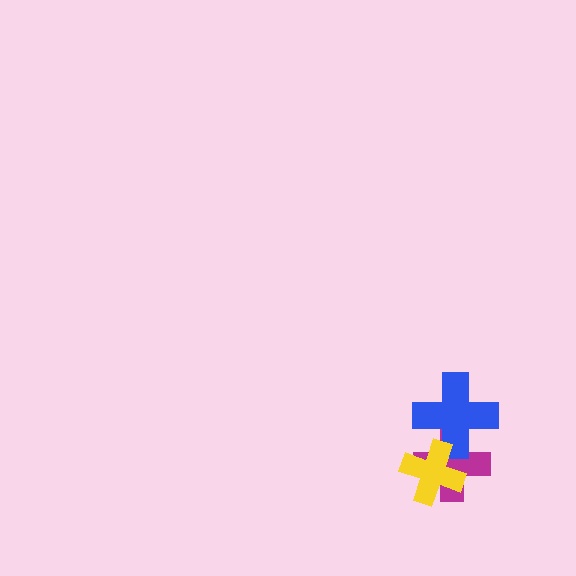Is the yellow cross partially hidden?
No, no other shape covers it.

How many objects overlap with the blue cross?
2 objects overlap with the blue cross.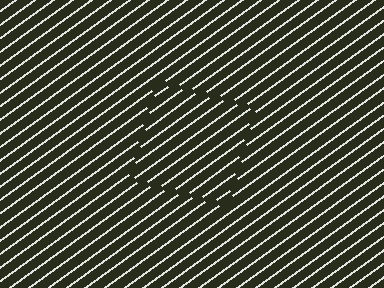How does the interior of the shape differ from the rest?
The interior of the shape contains the same grating, shifted by half a period — the contour is defined by the phase discontinuity where line-ends from the inner and outer gratings abut.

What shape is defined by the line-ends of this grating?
An illusory square. The interior of the shape contains the same grating, shifted by half a period — the contour is defined by the phase discontinuity where line-ends from the inner and outer gratings abut.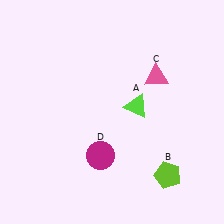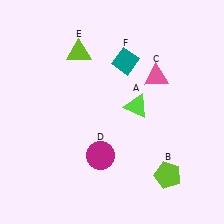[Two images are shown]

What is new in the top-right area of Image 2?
A teal diamond (F) was added in the top-right area of Image 2.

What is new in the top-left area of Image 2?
A lime triangle (E) was added in the top-left area of Image 2.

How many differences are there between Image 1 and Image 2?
There are 2 differences between the two images.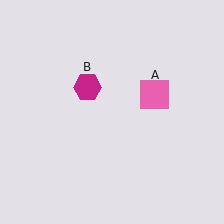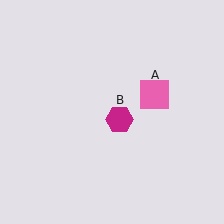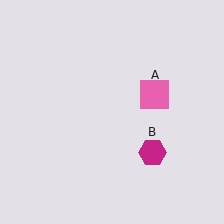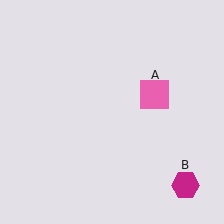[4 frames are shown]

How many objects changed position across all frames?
1 object changed position: magenta hexagon (object B).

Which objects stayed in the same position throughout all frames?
Pink square (object A) remained stationary.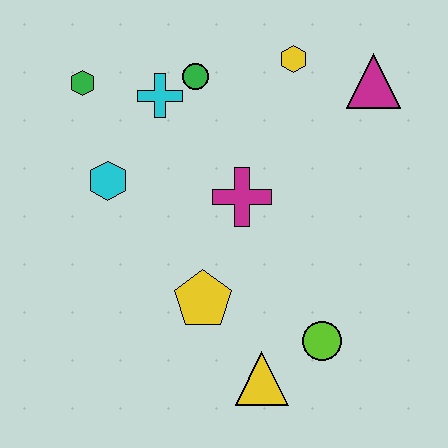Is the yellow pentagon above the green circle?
No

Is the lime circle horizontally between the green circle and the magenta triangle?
Yes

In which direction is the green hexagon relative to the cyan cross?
The green hexagon is to the left of the cyan cross.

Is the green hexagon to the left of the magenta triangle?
Yes